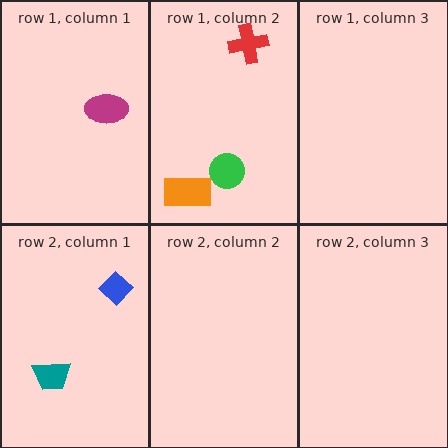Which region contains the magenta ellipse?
The row 1, column 1 region.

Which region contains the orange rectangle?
The row 1, column 2 region.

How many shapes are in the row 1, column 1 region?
1.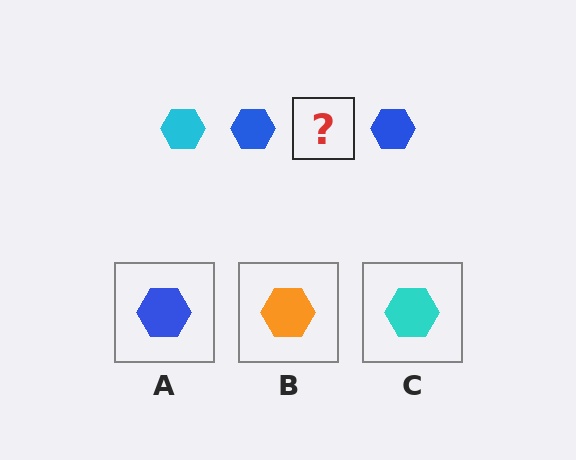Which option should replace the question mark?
Option C.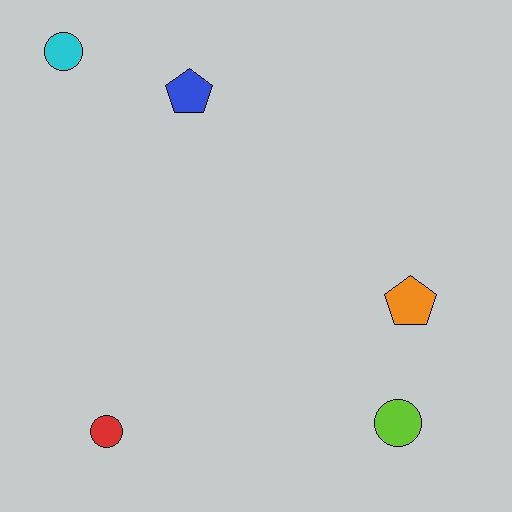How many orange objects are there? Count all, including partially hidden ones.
There is 1 orange object.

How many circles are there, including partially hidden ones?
There are 3 circles.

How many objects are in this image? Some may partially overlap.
There are 5 objects.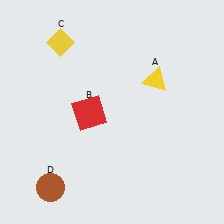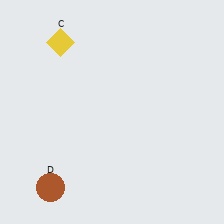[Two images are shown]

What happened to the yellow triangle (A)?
The yellow triangle (A) was removed in Image 2. It was in the top-right area of Image 1.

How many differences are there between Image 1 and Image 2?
There are 2 differences between the two images.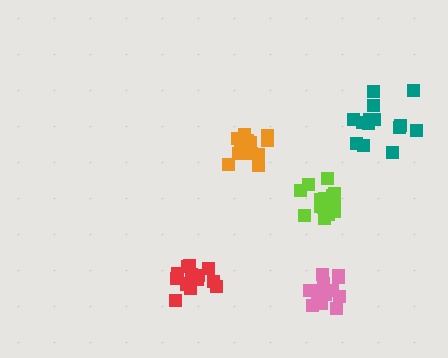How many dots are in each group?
Group 1: 13 dots, Group 2: 14 dots, Group 3: 16 dots, Group 4: 15 dots, Group 5: 14 dots (72 total).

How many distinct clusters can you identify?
There are 5 distinct clusters.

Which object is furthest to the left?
The red cluster is leftmost.